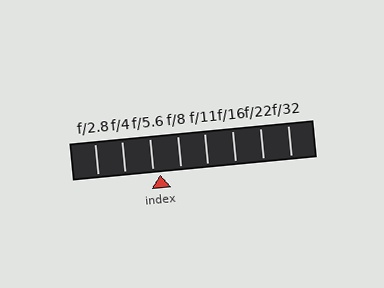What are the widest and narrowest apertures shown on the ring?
The widest aperture shown is f/2.8 and the narrowest is f/32.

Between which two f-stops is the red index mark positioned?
The index mark is between f/5.6 and f/8.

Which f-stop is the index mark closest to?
The index mark is closest to f/5.6.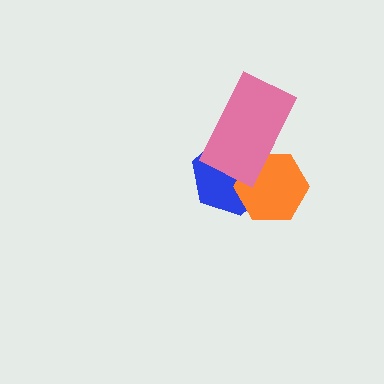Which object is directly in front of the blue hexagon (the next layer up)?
The orange hexagon is directly in front of the blue hexagon.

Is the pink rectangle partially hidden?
No, no other shape covers it.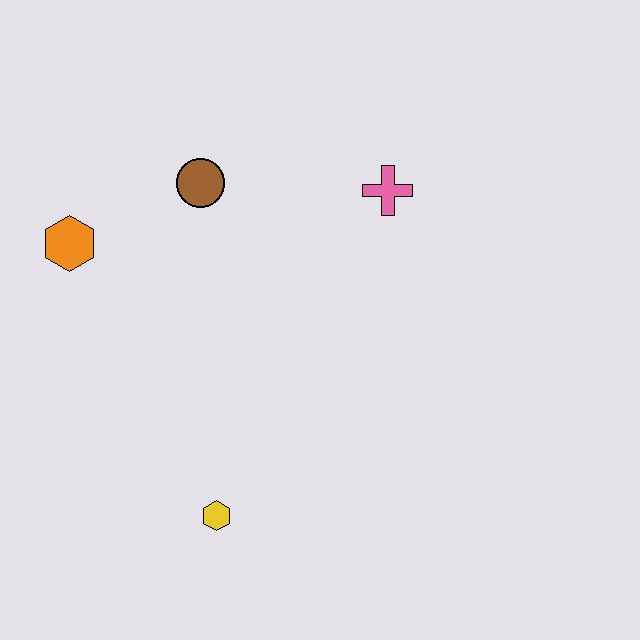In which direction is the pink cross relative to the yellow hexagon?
The pink cross is above the yellow hexagon.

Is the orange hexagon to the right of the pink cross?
No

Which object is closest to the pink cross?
The brown circle is closest to the pink cross.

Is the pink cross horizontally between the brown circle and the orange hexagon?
No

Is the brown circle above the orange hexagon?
Yes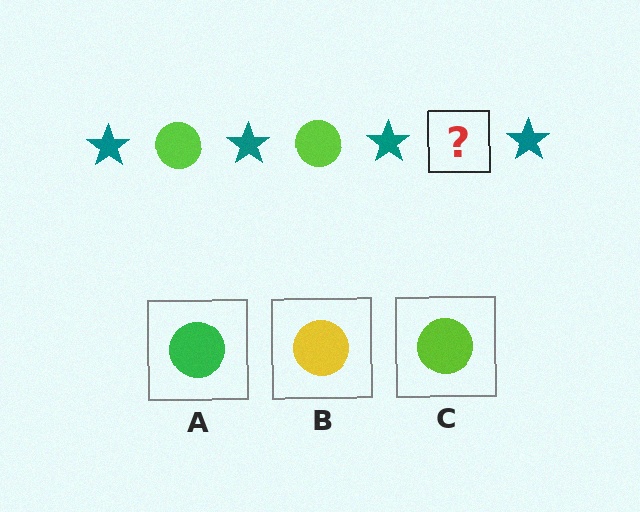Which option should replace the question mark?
Option C.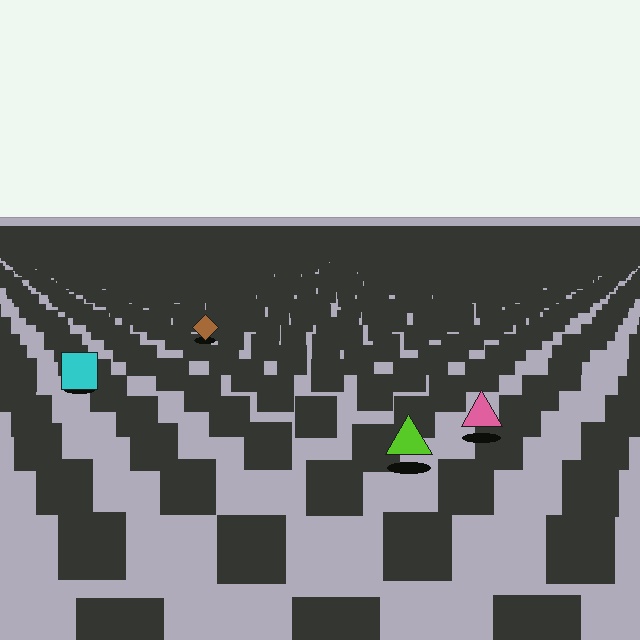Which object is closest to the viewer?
The lime triangle is closest. The texture marks near it are larger and more spread out.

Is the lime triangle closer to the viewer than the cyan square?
Yes. The lime triangle is closer — you can tell from the texture gradient: the ground texture is coarser near it.